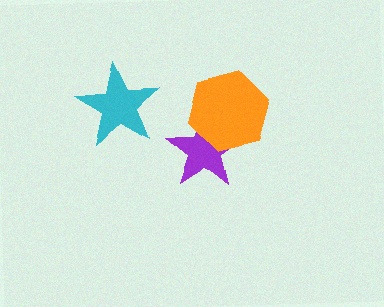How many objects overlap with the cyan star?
0 objects overlap with the cyan star.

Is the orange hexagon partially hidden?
No, no other shape covers it.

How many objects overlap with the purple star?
1 object overlaps with the purple star.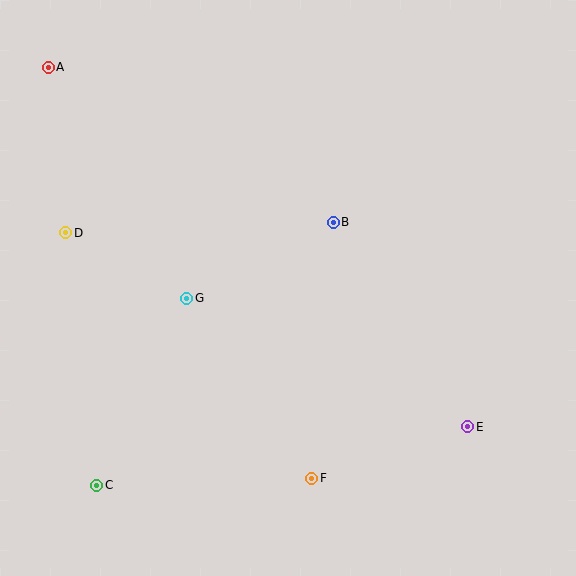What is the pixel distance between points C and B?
The distance between C and B is 354 pixels.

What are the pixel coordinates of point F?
Point F is at (312, 478).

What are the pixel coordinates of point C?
Point C is at (97, 485).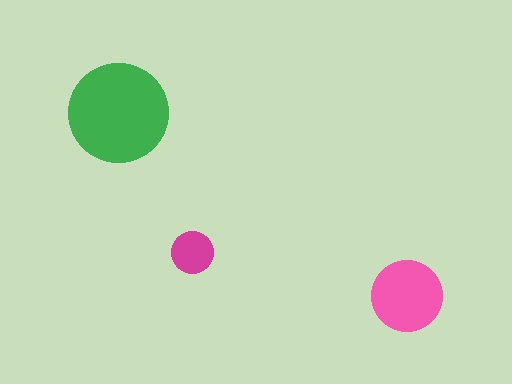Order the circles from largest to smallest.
the green one, the pink one, the magenta one.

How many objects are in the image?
There are 3 objects in the image.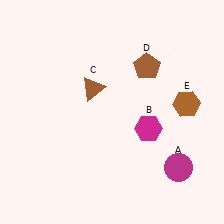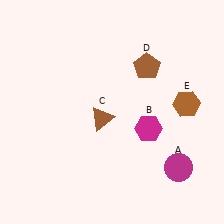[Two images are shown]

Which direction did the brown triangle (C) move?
The brown triangle (C) moved down.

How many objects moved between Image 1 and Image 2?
1 object moved between the two images.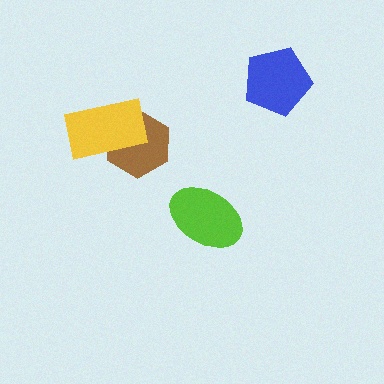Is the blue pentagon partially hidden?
No, no other shape covers it.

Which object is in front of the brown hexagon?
The yellow rectangle is in front of the brown hexagon.